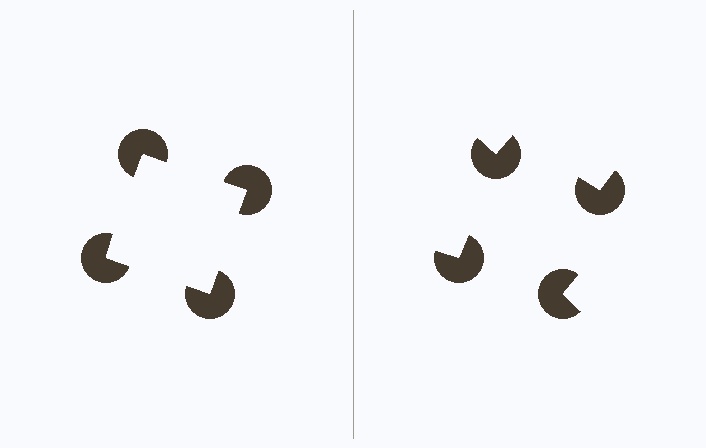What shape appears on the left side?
An illusory square.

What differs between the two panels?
The pac-man discs are positioned identically on both sides; only the wedge orientations differ. On the left they align to a square; on the right they are misaligned.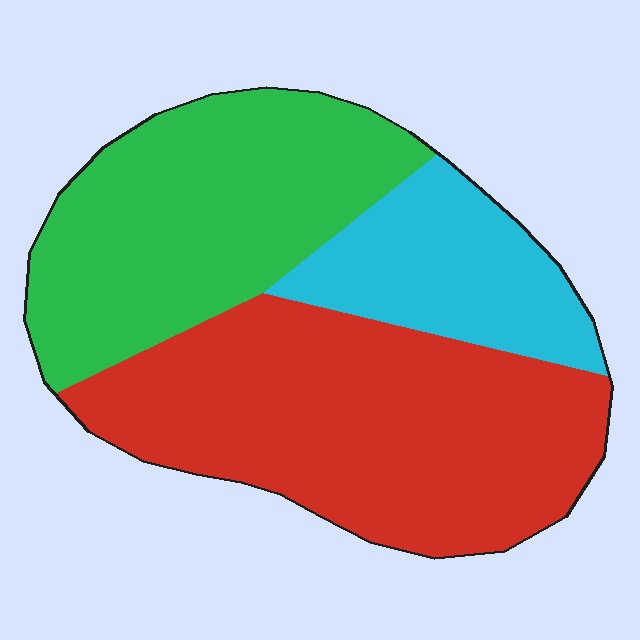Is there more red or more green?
Red.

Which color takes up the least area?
Cyan, at roughly 20%.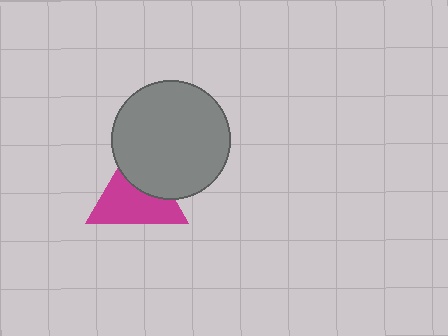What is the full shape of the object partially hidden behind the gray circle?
The partially hidden object is a magenta triangle.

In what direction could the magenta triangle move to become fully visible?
The magenta triangle could move toward the lower-left. That would shift it out from behind the gray circle entirely.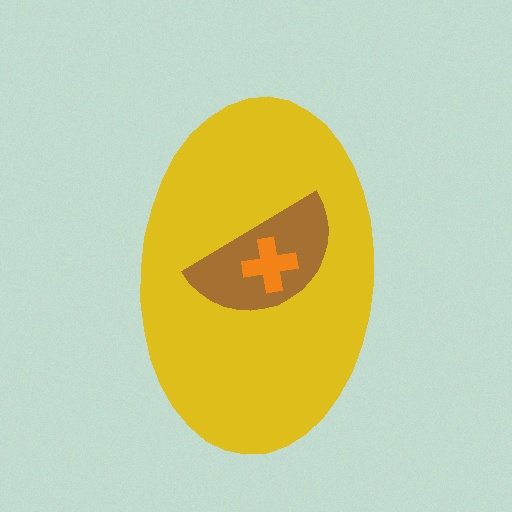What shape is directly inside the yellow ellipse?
The brown semicircle.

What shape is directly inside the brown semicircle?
The orange cross.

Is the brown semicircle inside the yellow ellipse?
Yes.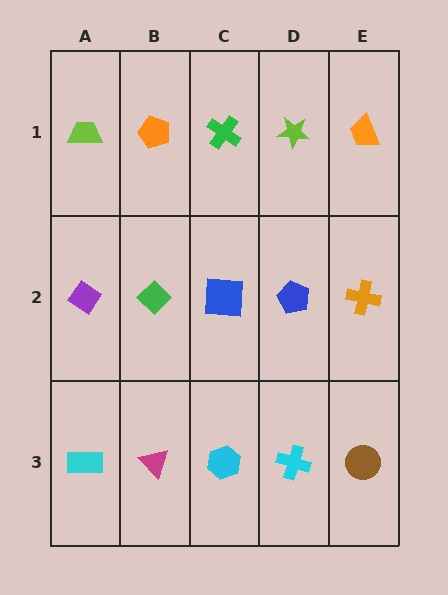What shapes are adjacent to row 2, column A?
A lime trapezoid (row 1, column A), a cyan rectangle (row 3, column A), a green diamond (row 2, column B).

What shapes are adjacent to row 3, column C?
A blue square (row 2, column C), a magenta triangle (row 3, column B), a cyan cross (row 3, column D).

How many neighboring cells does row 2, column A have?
3.